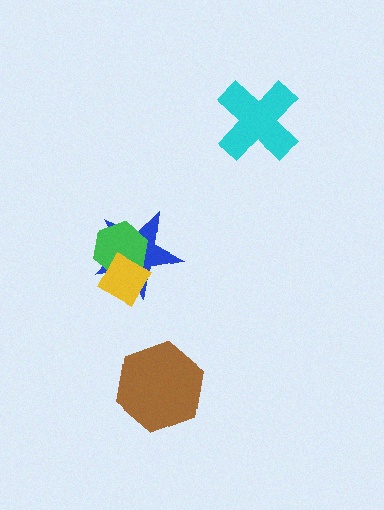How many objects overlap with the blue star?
2 objects overlap with the blue star.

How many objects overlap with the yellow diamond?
2 objects overlap with the yellow diamond.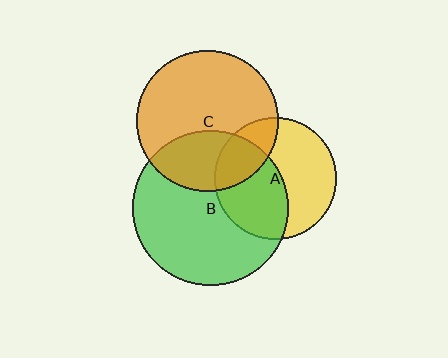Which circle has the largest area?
Circle B (green).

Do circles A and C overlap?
Yes.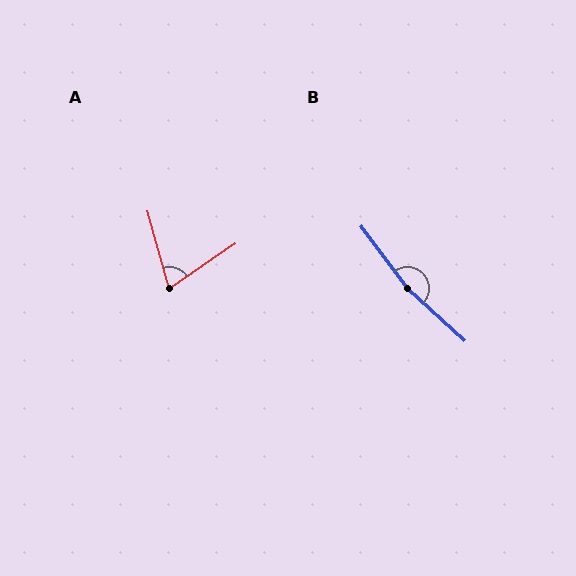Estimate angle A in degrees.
Approximately 71 degrees.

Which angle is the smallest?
A, at approximately 71 degrees.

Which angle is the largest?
B, at approximately 169 degrees.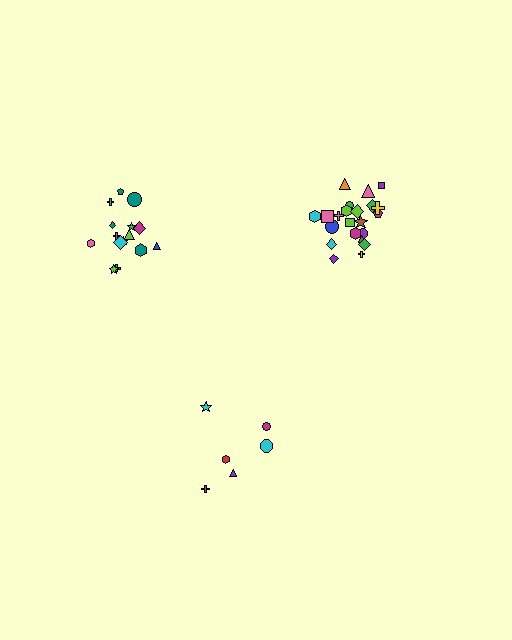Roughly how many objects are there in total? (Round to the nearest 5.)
Roughly 45 objects in total.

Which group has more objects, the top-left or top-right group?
The top-right group.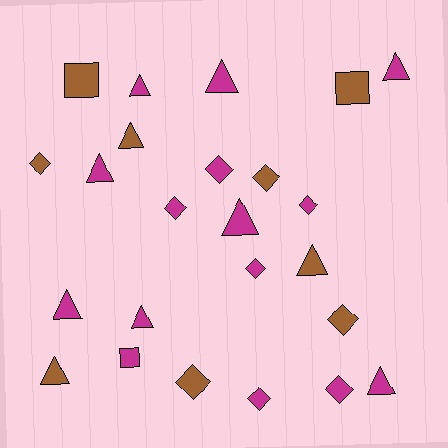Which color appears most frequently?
Magenta, with 15 objects.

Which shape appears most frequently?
Triangle, with 11 objects.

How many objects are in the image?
There are 24 objects.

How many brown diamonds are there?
There are 4 brown diamonds.